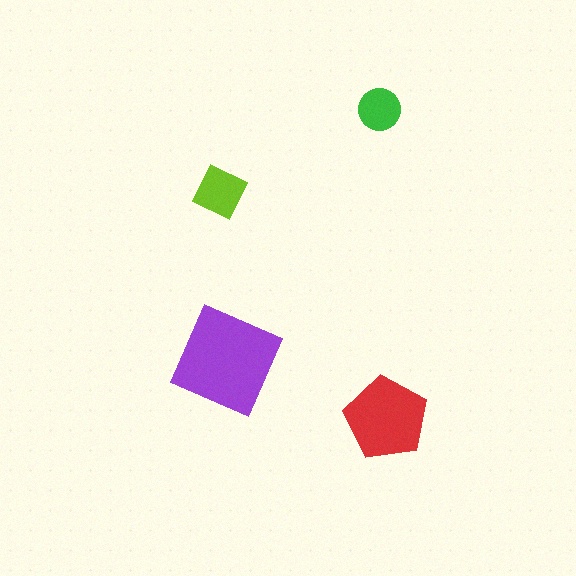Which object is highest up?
The green circle is topmost.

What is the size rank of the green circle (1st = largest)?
4th.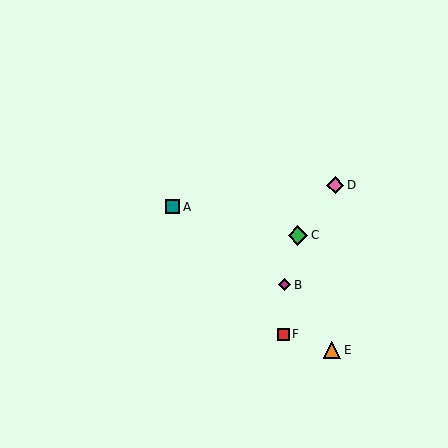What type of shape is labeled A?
Shape A is a teal square.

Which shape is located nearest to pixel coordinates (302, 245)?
The green diamond (labeled C) at (298, 235) is nearest to that location.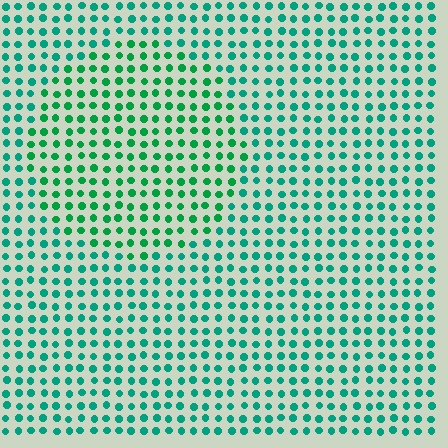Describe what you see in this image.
The image is filled with small teal elements in a uniform arrangement. A circle-shaped region is visible where the elements are tinted to a slightly different hue, forming a subtle color boundary.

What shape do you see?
I see a circle.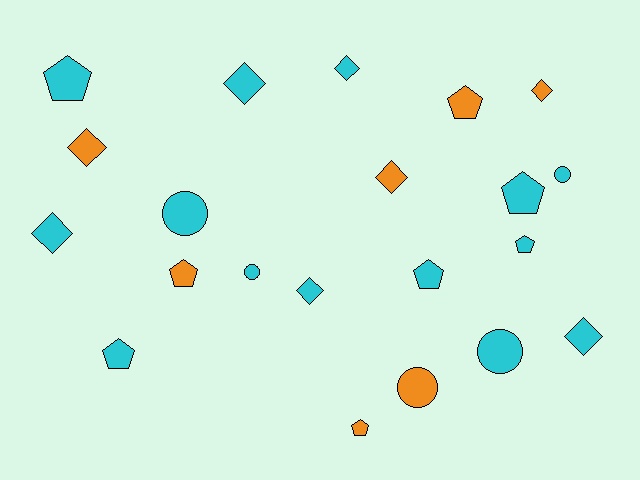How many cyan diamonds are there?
There are 5 cyan diamonds.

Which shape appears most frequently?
Diamond, with 8 objects.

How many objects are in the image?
There are 21 objects.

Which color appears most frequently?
Cyan, with 14 objects.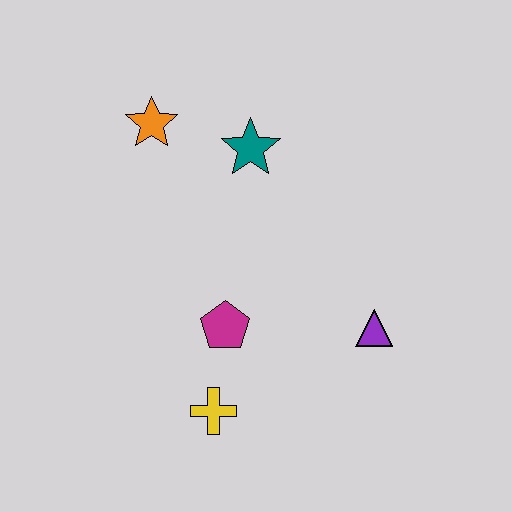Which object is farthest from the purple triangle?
The orange star is farthest from the purple triangle.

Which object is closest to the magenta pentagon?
The yellow cross is closest to the magenta pentagon.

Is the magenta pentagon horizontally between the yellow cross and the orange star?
No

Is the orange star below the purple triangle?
No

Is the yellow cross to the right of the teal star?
No